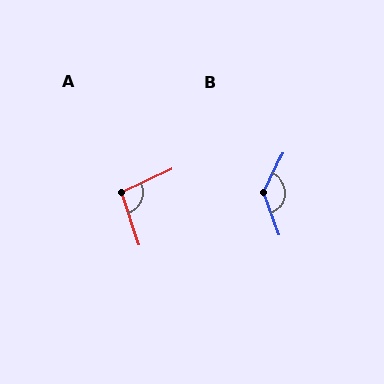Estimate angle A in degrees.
Approximately 96 degrees.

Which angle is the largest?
B, at approximately 135 degrees.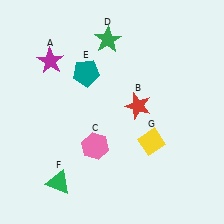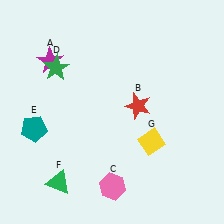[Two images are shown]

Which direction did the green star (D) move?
The green star (D) moved left.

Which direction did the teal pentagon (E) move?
The teal pentagon (E) moved down.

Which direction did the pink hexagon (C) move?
The pink hexagon (C) moved down.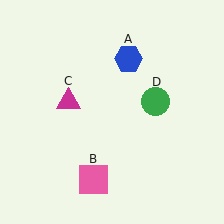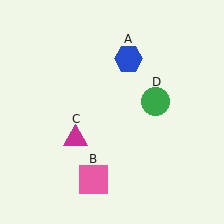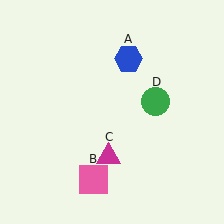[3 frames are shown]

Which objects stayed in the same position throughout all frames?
Blue hexagon (object A) and pink square (object B) and green circle (object D) remained stationary.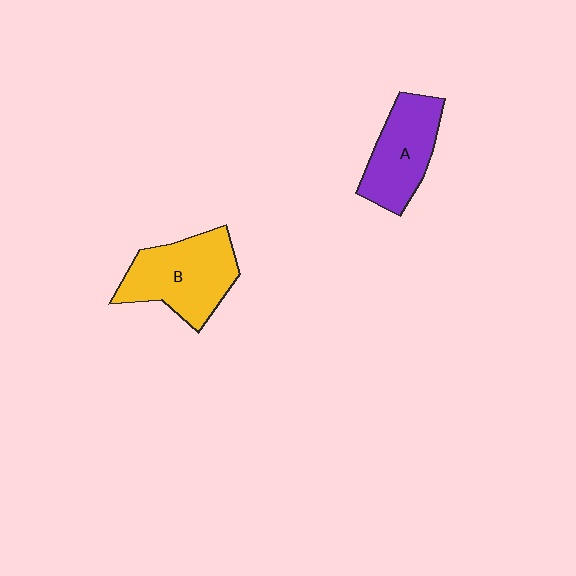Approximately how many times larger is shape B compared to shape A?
Approximately 1.2 times.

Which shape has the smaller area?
Shape A (purple).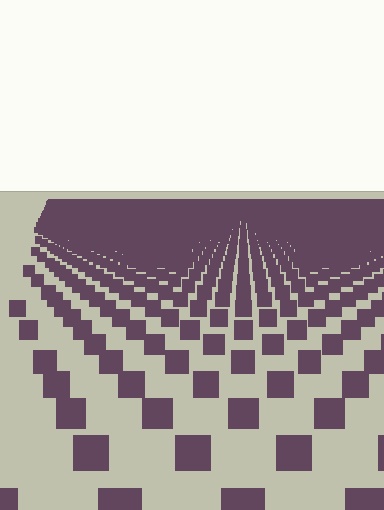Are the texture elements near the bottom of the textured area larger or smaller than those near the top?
Larger. Near the bottom, elements are closer to the viewer and appear at a bigger on-screen size.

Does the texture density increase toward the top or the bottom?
Density increases toward the top.